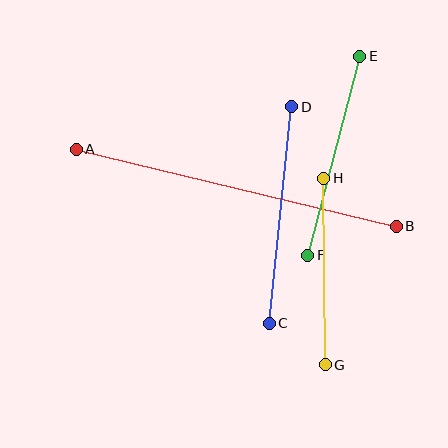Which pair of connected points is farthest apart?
Points A and B are farthest apart.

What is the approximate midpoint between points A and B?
The midpoint is at approximately (236, 188) pixels.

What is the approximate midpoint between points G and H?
The midpoint is at approximately (324, 271) pixels.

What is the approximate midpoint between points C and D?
The midpoint is at approximately (280, 215) pixels.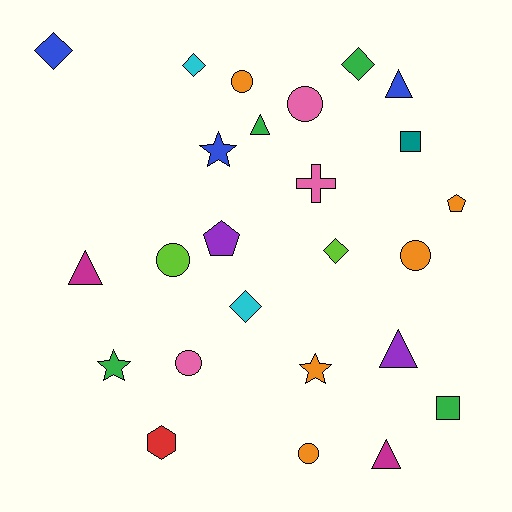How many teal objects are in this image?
There is 1 teal object.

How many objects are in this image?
There are 25 objects.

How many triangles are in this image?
There are 5 triangles.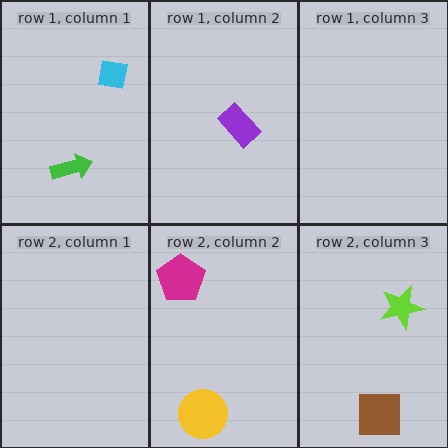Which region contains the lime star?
The row 2, column 3 region.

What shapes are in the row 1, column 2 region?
The purple rectangle.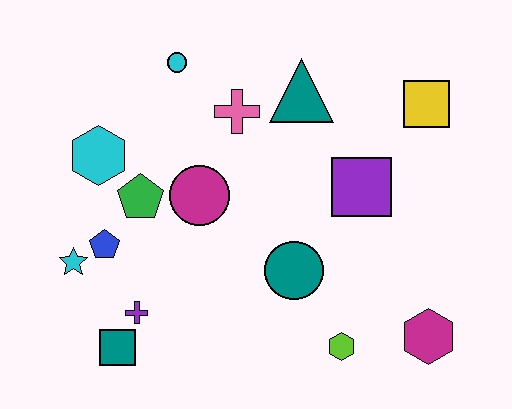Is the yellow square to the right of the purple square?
Yes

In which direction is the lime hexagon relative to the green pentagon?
The lime hexagon is to the right of the green pentagon.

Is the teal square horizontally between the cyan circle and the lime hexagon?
No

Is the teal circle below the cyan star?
Yes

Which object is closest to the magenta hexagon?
The lime hexagon is closest to the magenta hexagon.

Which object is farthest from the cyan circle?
The magenta hexagon is farthest from the cyan circle.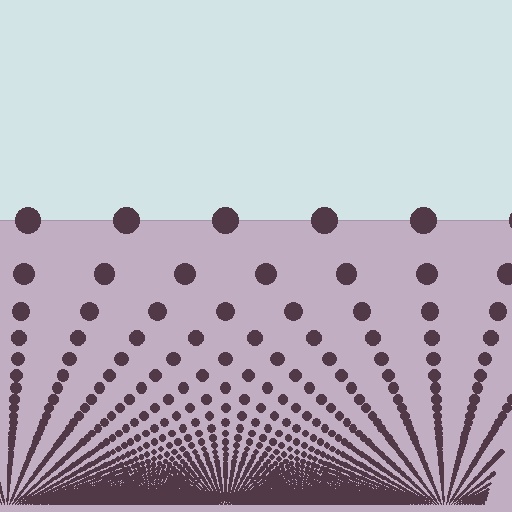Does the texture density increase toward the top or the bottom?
Density increases toward the bottom.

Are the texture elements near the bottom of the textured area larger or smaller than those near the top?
Smaller. The gradient is inverted — elements near the bottom are smaller and denser.